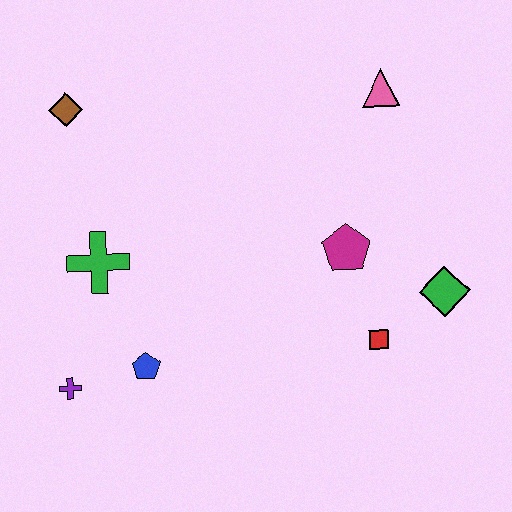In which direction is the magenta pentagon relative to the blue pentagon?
The magenta pentagon is to the right of the blue pentagon.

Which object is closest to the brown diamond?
The green cross is closest to the brown diamond.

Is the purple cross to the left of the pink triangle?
Yes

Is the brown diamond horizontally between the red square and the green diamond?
No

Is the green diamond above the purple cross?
Yes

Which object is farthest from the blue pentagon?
The pink triangle is farthest from the blue pentagon.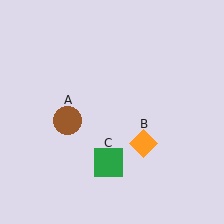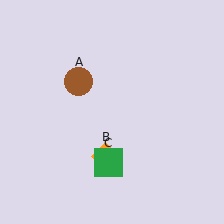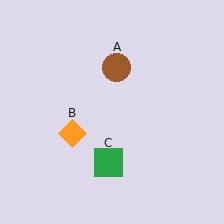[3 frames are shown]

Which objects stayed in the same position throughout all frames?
Green square (object C) remained stationary.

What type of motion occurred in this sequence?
The brown circle (object A), orange diamond (object B) rotated clockwise around the center of the scene.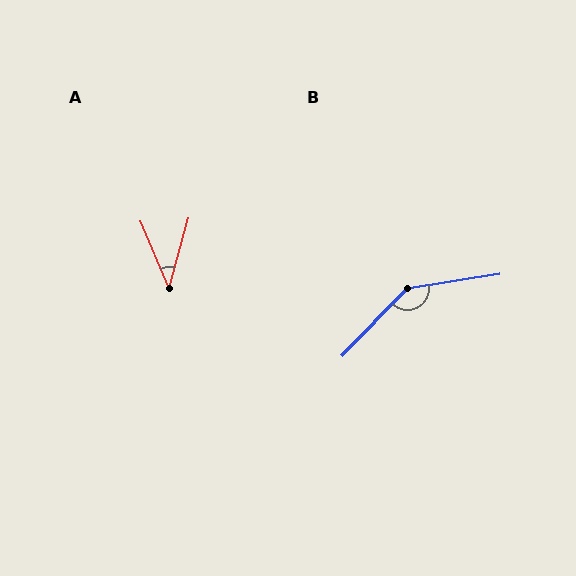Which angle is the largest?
B, at approximately 143 degrees.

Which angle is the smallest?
A, at approximately 38 degrees.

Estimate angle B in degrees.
Approximately 143 degrees.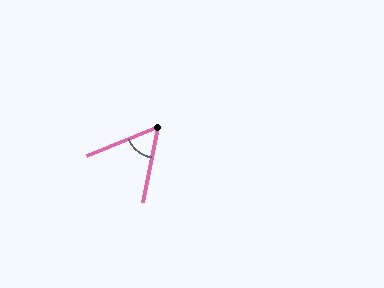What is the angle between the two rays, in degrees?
Approximately 57 degrees.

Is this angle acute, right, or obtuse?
It is acute.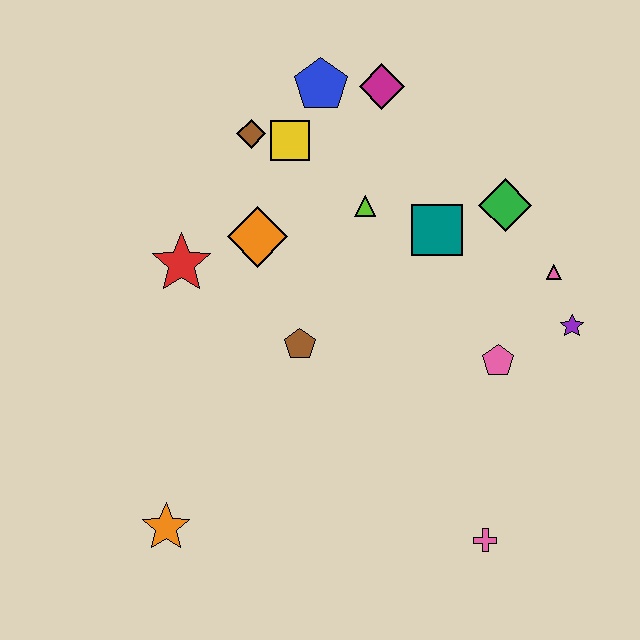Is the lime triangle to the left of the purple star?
Yes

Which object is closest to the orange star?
The brown pentagon is closest to the orange star.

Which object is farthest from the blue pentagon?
The pink cross is farthest from the blue pentagon.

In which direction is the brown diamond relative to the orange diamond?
The brown diamond is above the orange diamond.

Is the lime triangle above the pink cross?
Yes